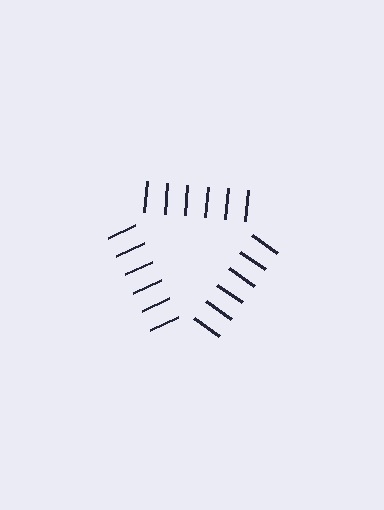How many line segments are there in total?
18 — 6 along each of the 3 edges.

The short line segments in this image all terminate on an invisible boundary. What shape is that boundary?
An illusory triangle — the line segments terminate on its edges but no continuous stroke is drawn.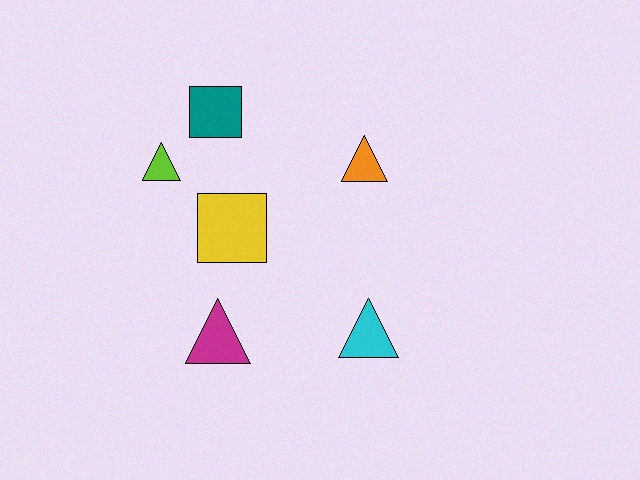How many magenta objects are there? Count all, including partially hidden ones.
There is 1 magenta object.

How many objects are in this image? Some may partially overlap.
There are 6 objects.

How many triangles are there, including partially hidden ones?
There are 4 triangles.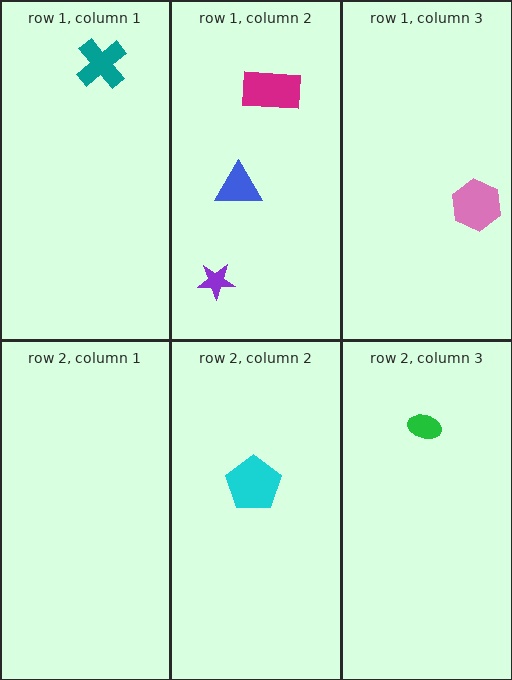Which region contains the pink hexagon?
The row 1, column 3 region.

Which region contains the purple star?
The row 1, column 2 region.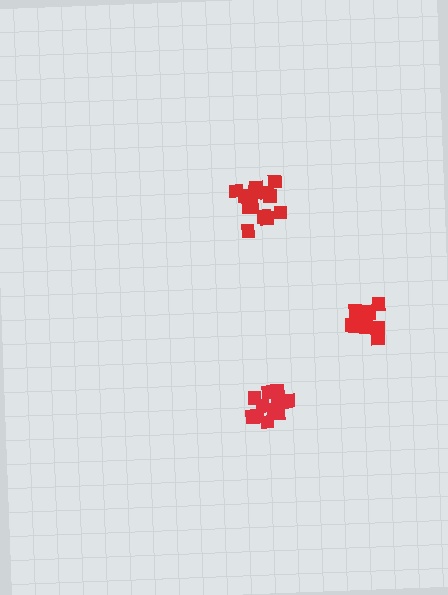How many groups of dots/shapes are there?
There are 3 groups.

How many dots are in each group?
Group 1: 15 dots, Group 2: 14 dots, Group 3: 12 dots (41 total).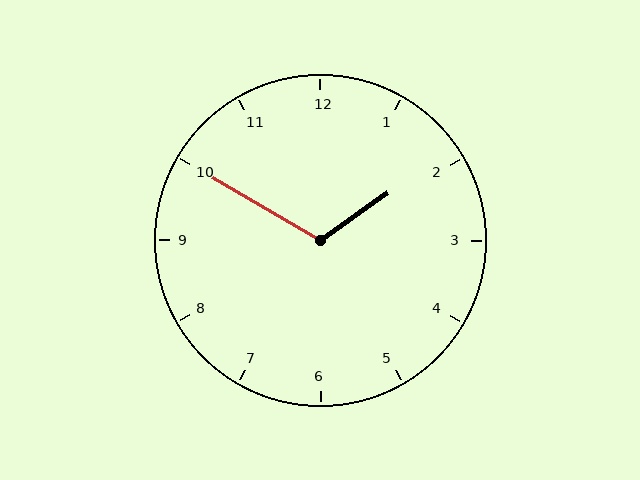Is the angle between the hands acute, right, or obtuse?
It is obtuse.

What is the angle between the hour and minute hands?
Approximately 115 degrees.